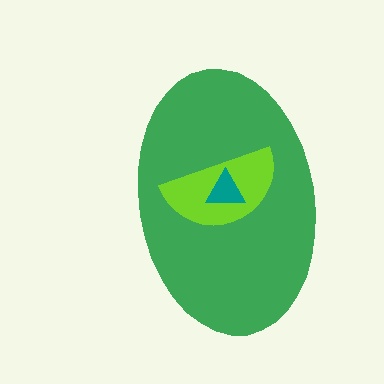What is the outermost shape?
The green ellipse.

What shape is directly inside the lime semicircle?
The teal triangle.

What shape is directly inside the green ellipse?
The lime semicircle.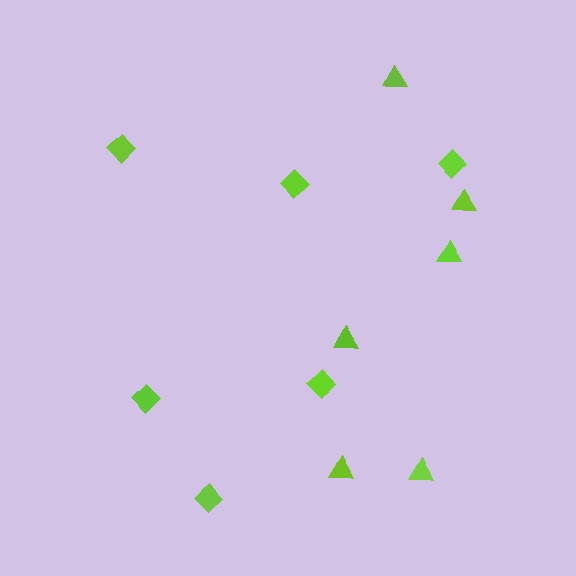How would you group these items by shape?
There are 2 groups: one group of diamonds (6) and one group of triangles (6).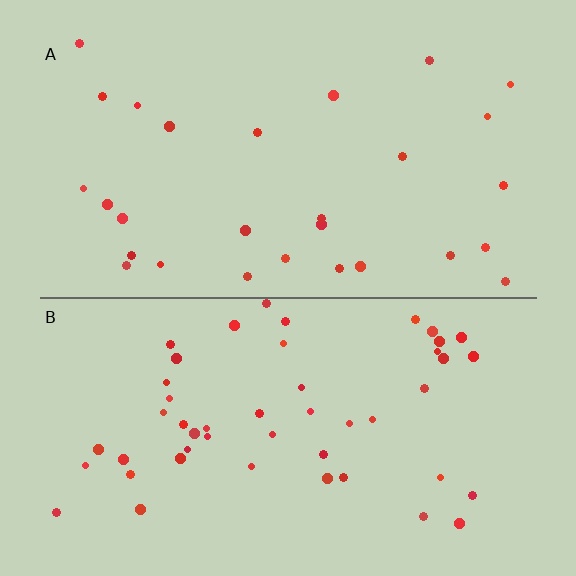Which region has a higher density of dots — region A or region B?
B (the bottom).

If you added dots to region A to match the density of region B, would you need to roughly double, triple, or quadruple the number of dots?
Approximately double.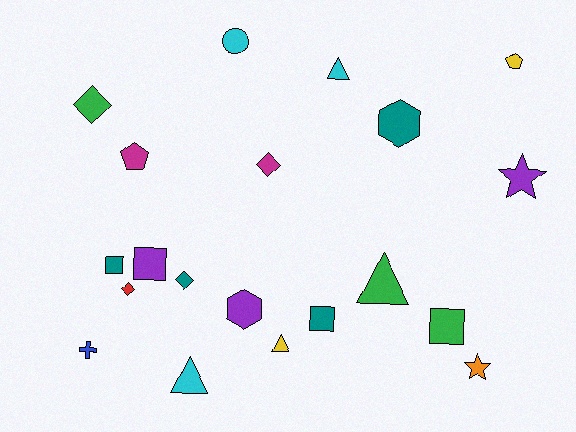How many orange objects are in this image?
There is 1 orange object.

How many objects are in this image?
There are 20 objects.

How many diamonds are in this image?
There are 4 diamonds.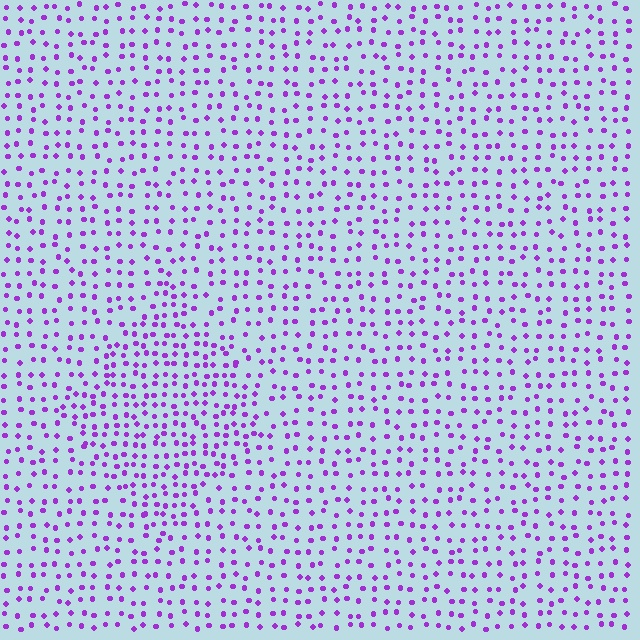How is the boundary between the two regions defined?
The boundary is defined by a change in element density (approximately 1.6x ratio). All elements are the same color, size, and shape.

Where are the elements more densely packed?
The elements are more densely packed inside the diamond boundary.